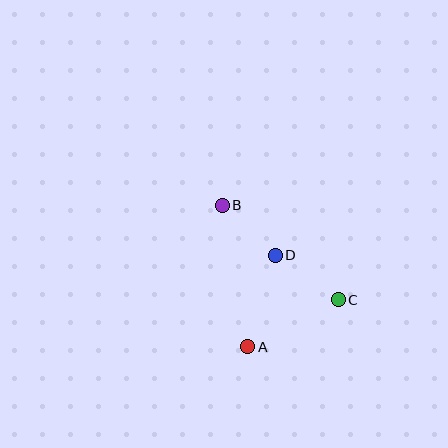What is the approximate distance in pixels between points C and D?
The distance between C and D is approximately 77 pixels.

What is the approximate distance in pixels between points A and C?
The distance between A and C is approximately 102 pixels.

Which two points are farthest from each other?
Points B and C are farthest from each other.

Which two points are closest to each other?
Points B and D are closest to each other.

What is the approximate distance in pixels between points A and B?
The distance between A and B is approximately 144 pixels.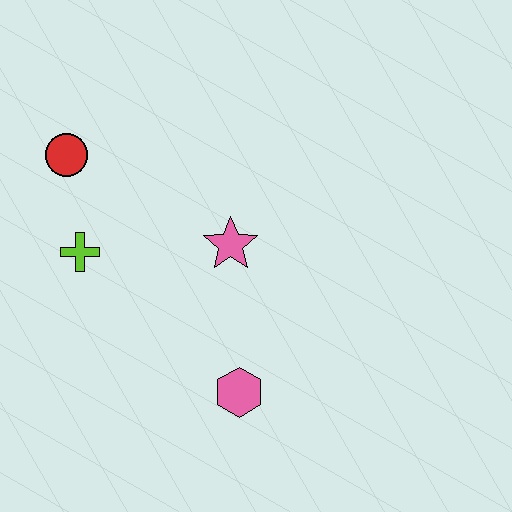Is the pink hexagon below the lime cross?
Yes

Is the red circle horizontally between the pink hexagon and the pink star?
No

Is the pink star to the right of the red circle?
Yes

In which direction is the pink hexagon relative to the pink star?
The pink hexagon is below the pink star.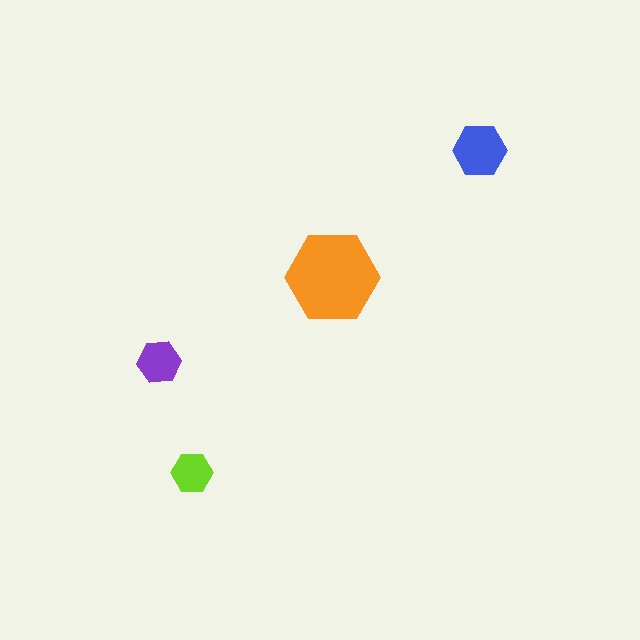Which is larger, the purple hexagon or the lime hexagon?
The purple one.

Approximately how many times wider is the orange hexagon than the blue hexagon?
About 1.5 times wider.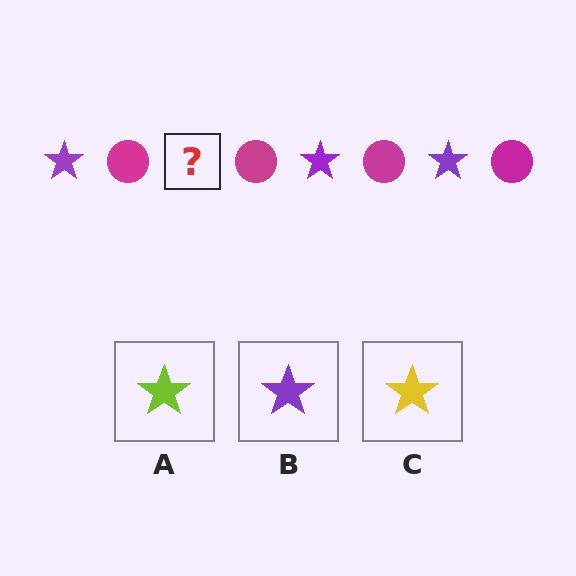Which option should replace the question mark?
Option B.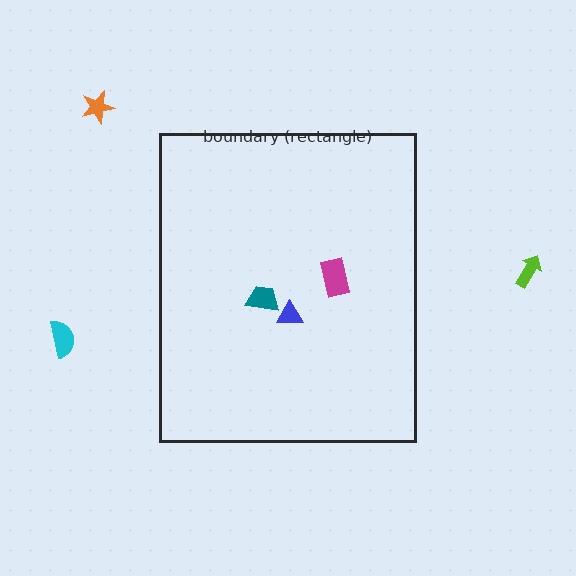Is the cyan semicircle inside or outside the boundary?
Outside.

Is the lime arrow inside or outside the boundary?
Outside.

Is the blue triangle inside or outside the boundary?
Inside.